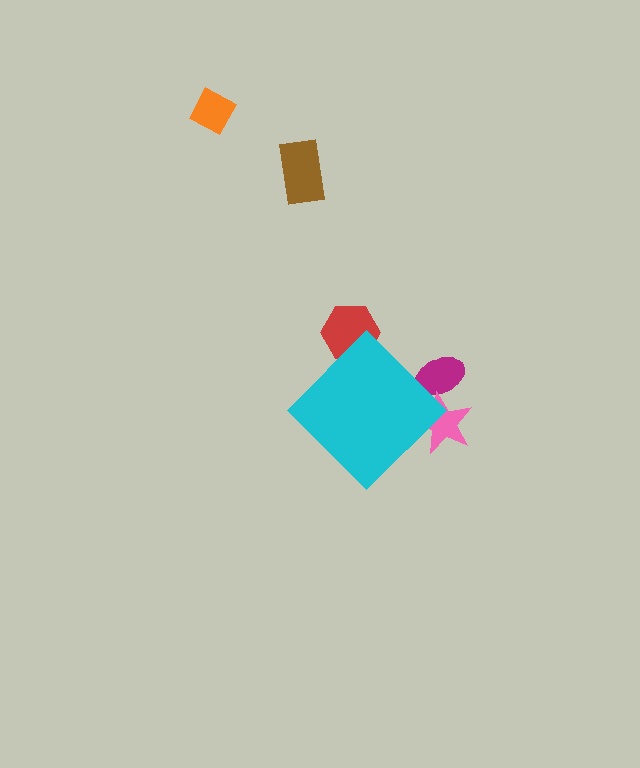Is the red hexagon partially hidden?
Yes, the red hexagon is partially hidden behind the cyan diamond.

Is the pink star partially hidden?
Yes, the pink star is partially hidden behind the cyan diamond.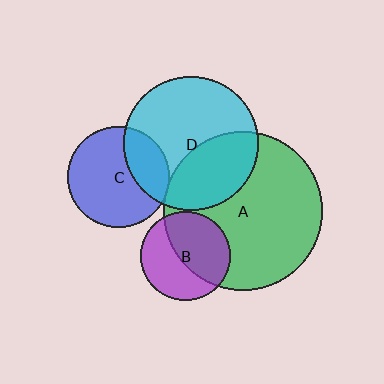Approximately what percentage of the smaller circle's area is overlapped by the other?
Approximately 5%.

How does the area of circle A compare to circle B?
Approximately 3.2 times.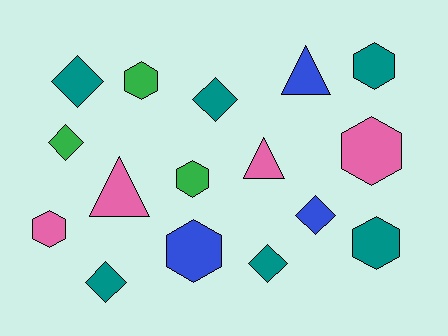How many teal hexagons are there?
There are 2 teal hexagons.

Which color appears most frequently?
Teal, with 6 objects.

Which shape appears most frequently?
Hexagon, with 7 objects.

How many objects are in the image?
There are 16 objects.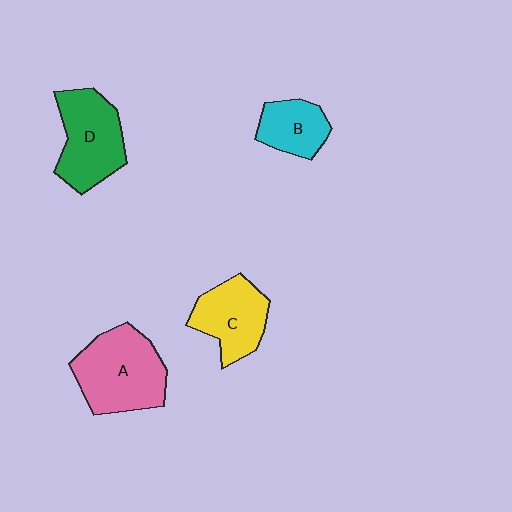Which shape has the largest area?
Shape A (pink).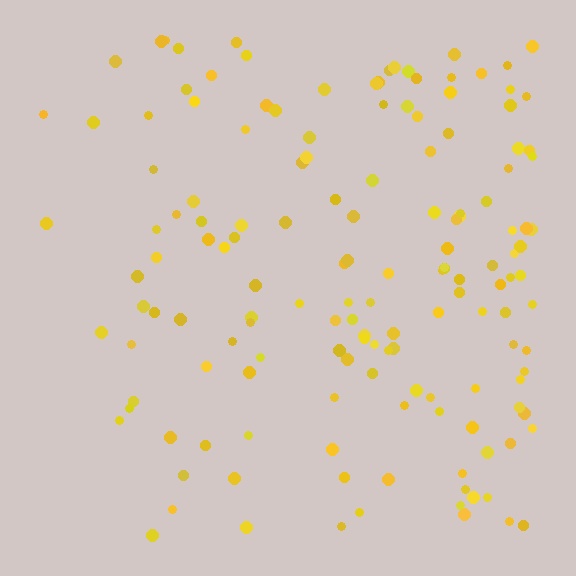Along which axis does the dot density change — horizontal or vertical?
Horizontal.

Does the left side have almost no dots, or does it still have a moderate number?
Still a moderate number, just noticeably fewer than the right.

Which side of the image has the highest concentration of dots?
The right.